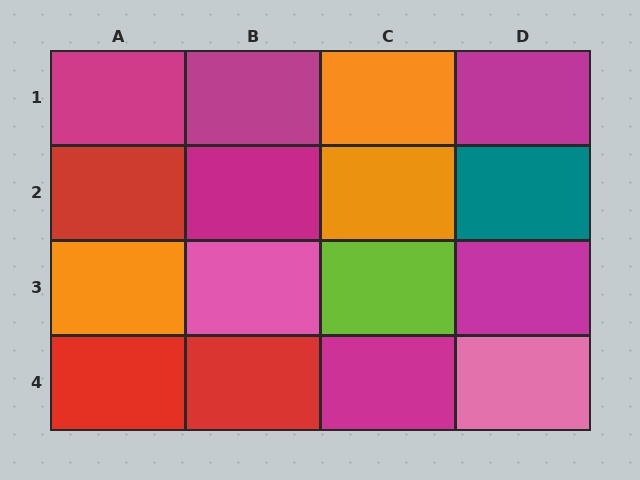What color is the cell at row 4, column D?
Pink.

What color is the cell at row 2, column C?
Orange.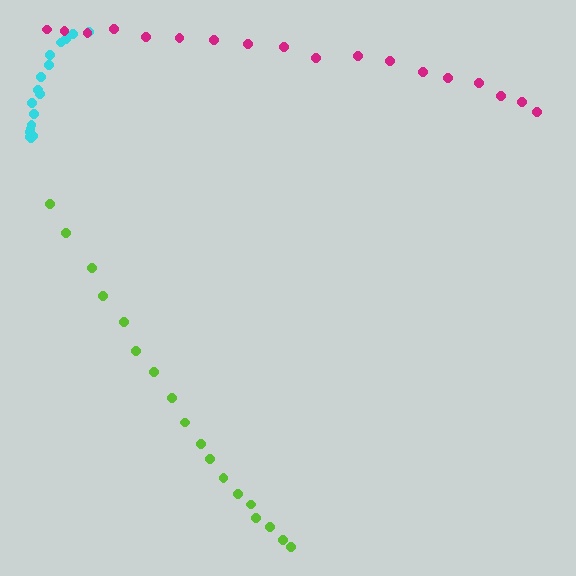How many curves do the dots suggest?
There are 3 distinct paths.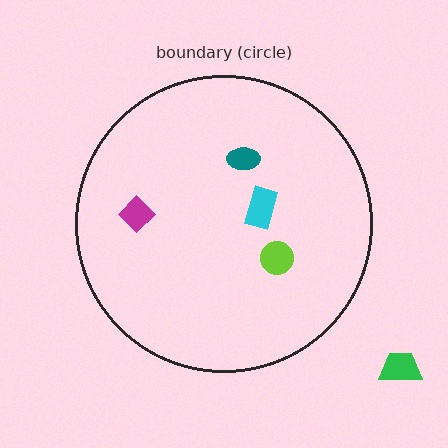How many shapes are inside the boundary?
4 inside, 1 outside.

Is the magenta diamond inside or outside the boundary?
Inside.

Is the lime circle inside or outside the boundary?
Inside.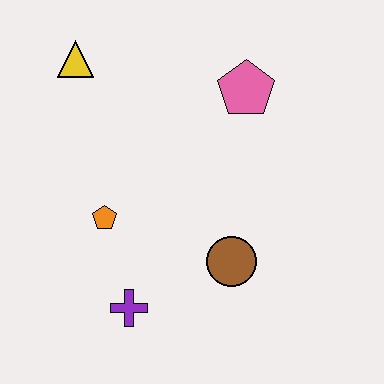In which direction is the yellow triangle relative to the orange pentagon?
The yellow triangle is above the orange pentagon.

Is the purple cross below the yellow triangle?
Yes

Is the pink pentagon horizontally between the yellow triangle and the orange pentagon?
No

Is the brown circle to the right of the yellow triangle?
Yes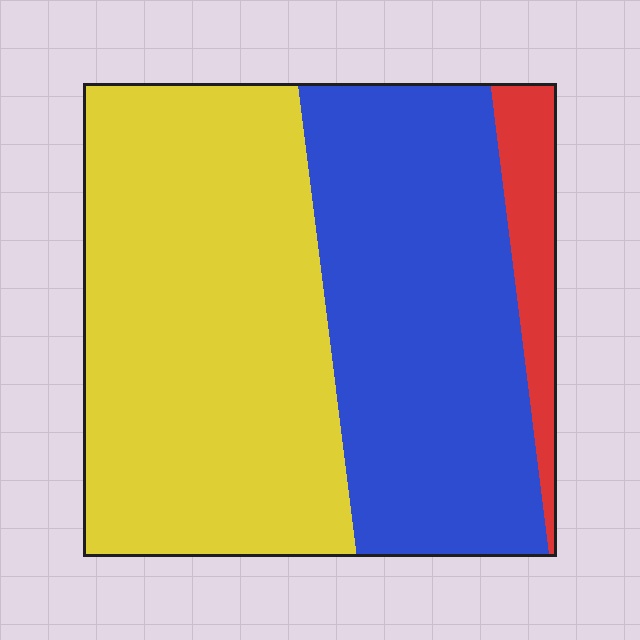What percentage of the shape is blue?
Blue takes up between a quarter and a half of the shape.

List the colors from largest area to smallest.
From largest to smallest: yellow, blue, red.